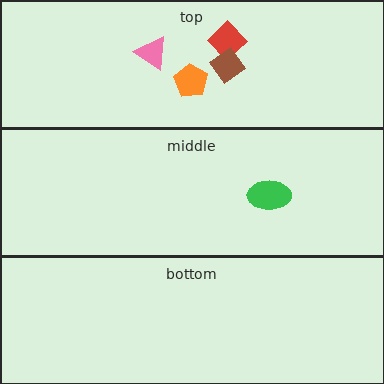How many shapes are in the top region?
4.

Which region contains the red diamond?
The top region.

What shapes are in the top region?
The pink triangle, the red diamond, the brown diamond, the orange pentagon.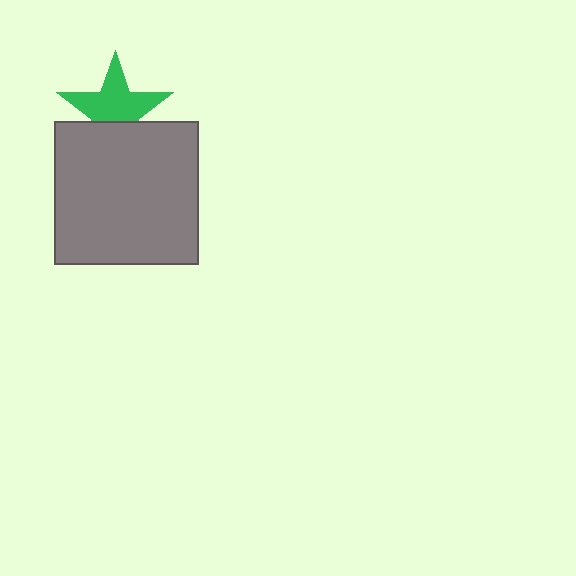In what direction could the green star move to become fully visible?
The green star could move up. That would shift it out from behind the gray square entirely.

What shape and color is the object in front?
The object in front is a gray square.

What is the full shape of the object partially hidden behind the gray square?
The partially hidden object is a green star.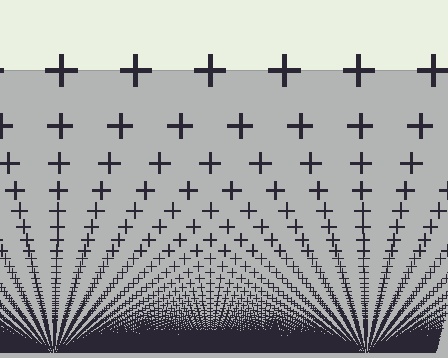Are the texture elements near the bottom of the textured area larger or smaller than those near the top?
Smaller. The gradient is inverted — elements near the bottom are smaller and denser.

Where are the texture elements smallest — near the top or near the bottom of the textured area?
Near the bottom.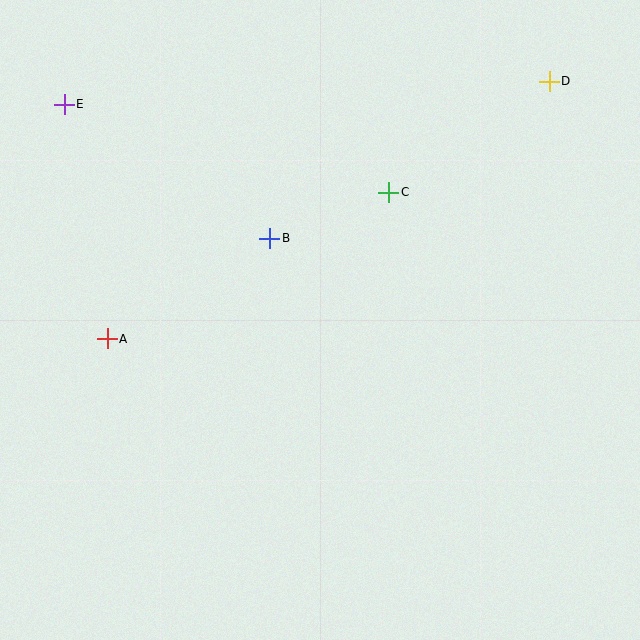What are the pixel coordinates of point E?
Point E is at (64, 104).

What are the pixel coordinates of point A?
Point A is at (107, 339).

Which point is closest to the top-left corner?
Point E is closest to the top-left corner.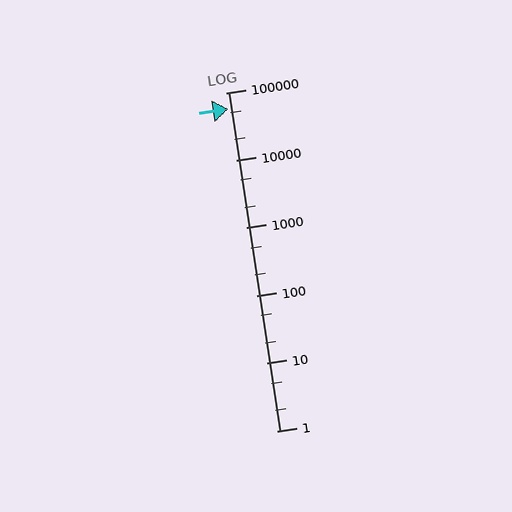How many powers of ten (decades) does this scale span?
The scale spans 5 decades, from 1 to 100000.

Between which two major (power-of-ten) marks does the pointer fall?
The pointer is between 10000 and 100000.